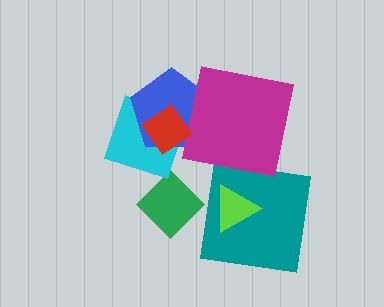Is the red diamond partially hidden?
No, no other shape covers it.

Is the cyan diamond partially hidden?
Yes, it is partially covered by another shape.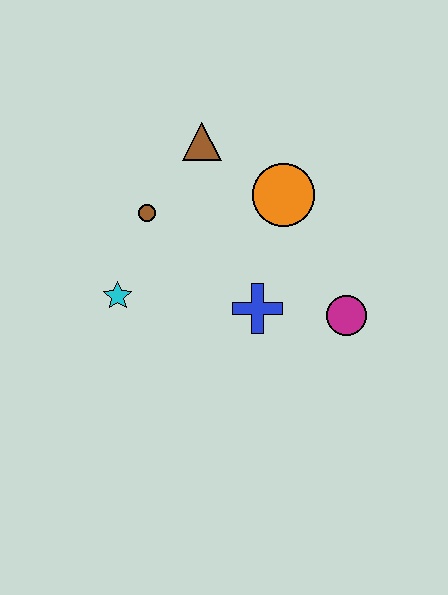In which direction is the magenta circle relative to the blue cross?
The magenta circle is to the right of the blue cross.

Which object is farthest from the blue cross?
The brown triangle is farthest from the blue cross.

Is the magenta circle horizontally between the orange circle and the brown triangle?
No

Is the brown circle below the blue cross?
No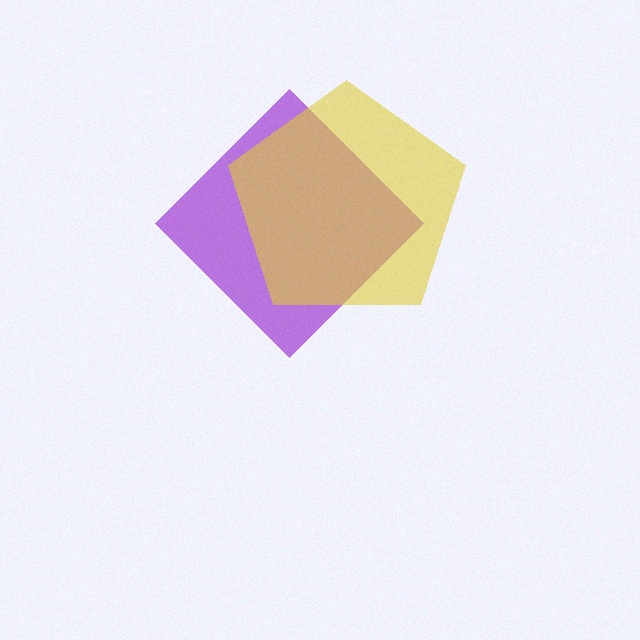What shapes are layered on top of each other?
The layered shapes are: a purple diamond, a yellow pentagon.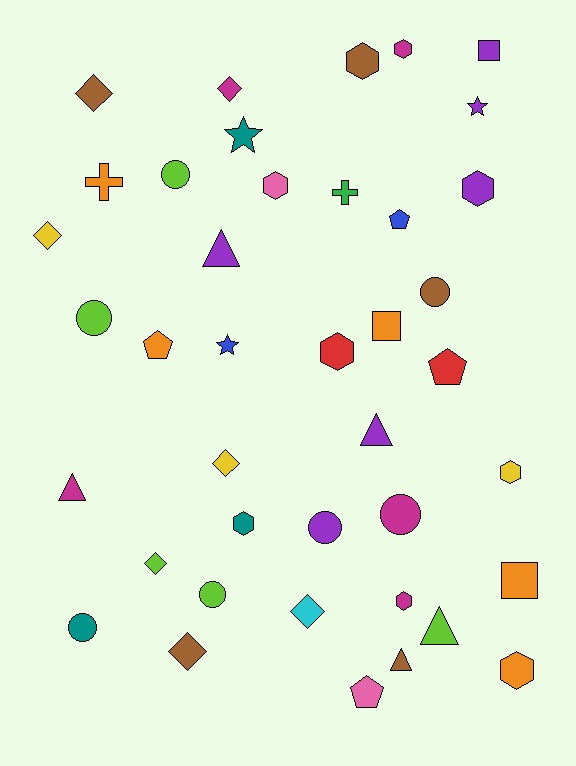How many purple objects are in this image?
There are 6 purple objects.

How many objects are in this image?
There are 40 objects.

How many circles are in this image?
There are 7 circles.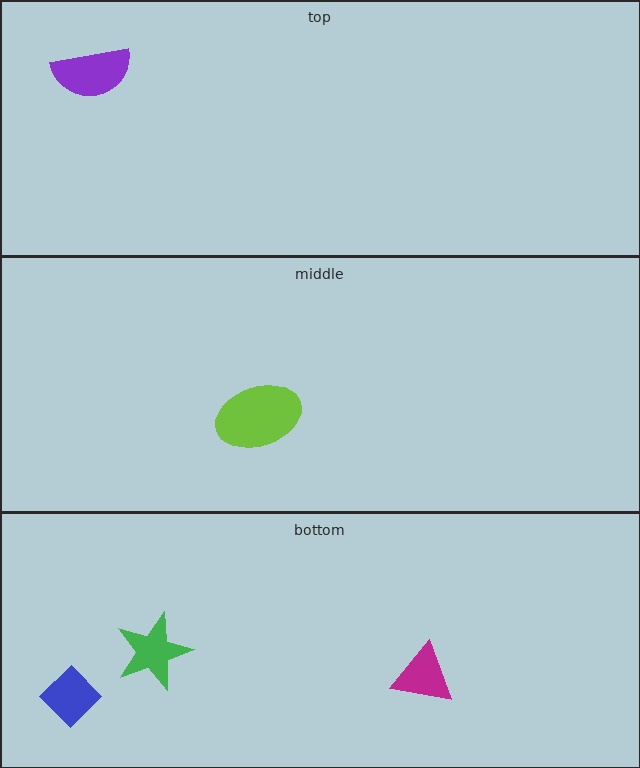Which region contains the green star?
The bottom region.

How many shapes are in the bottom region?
3.